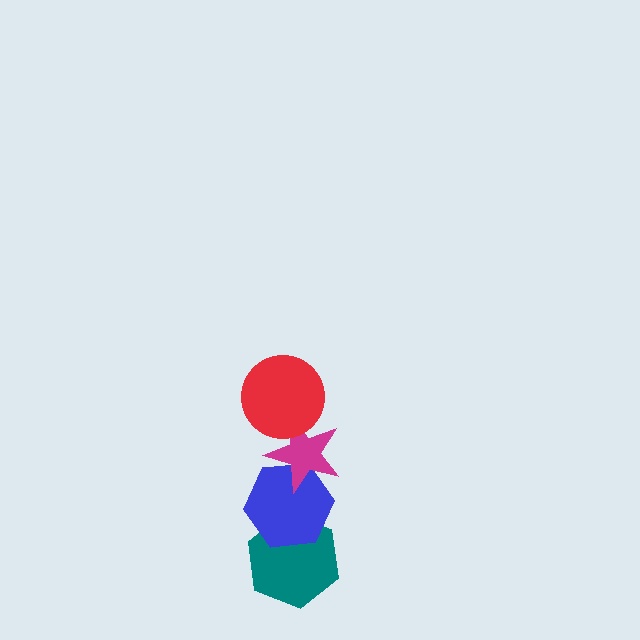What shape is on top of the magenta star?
The red circle is on top of the magenta star.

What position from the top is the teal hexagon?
The teal hexagon is 4th from the top.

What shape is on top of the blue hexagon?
The magenta star is on top of the blue hexagon.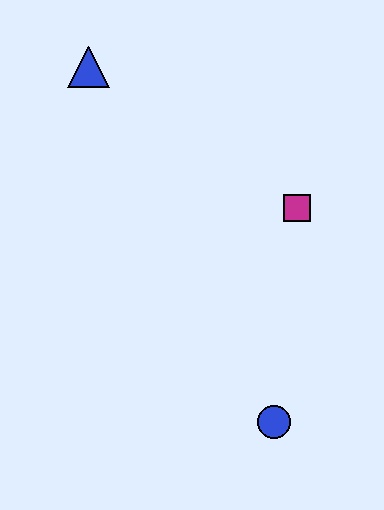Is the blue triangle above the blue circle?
Yes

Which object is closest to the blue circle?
The magenta square is closest to the blue circle.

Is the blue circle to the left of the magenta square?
Yes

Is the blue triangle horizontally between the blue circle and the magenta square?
No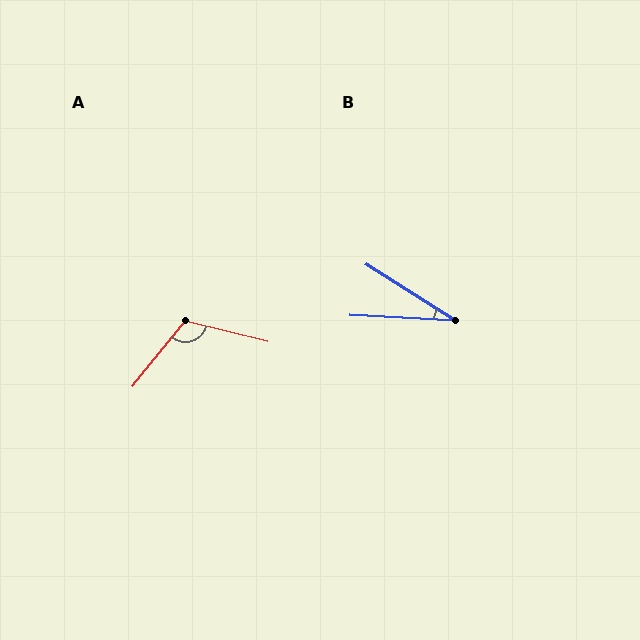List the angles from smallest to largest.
B (29°), A (115°).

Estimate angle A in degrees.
Approximately 115 degrees.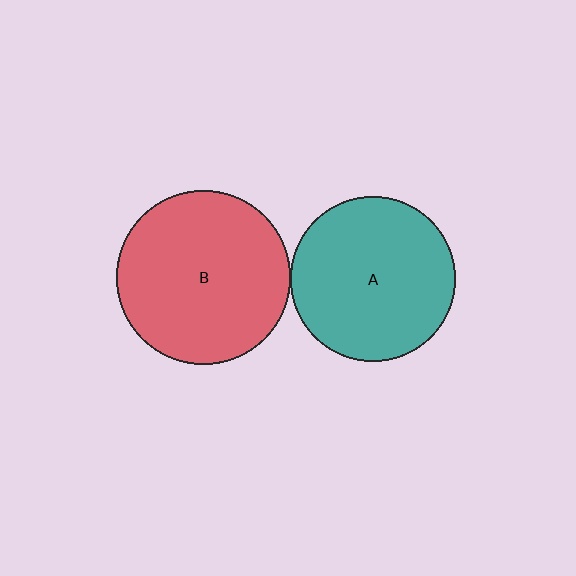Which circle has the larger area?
Circle B (red).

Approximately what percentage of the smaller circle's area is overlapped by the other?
Approximately 5%.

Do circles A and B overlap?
Yes.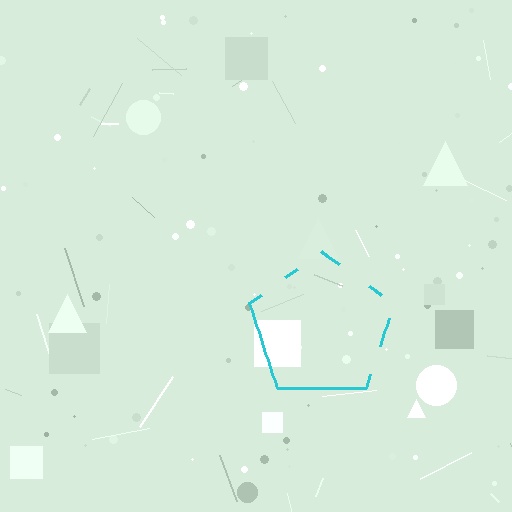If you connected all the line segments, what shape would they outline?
They would outline a pentagon.